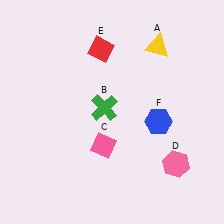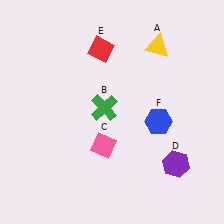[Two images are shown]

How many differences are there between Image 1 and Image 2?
There is 1 difference between the two images.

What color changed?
The hexagon (D) changed from pink in Image 1 to purple in Image 2.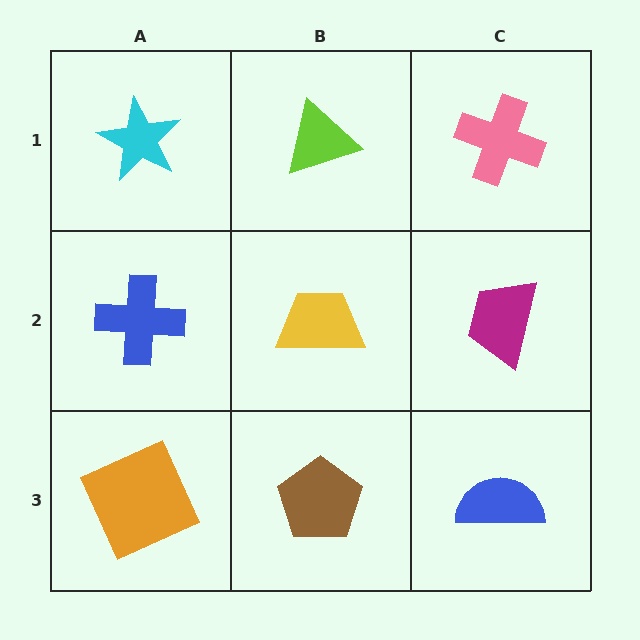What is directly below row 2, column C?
A blue semicircle.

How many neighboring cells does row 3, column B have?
3.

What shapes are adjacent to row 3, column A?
A blue cross (row 2, column A), a brown pentagon (row 3, column B).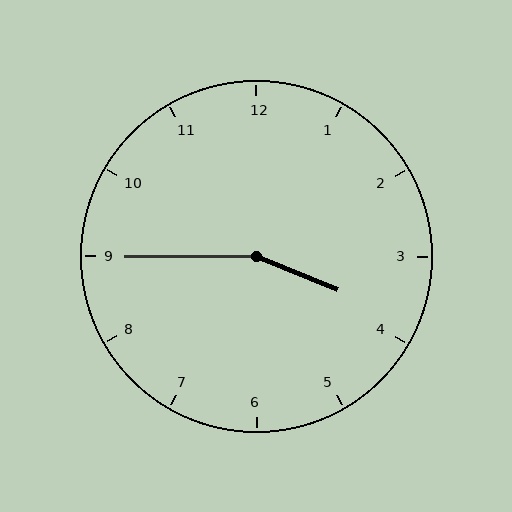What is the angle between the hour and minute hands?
Approximately 158 degrees.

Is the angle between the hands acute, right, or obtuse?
It is obtuse.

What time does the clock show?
3:45.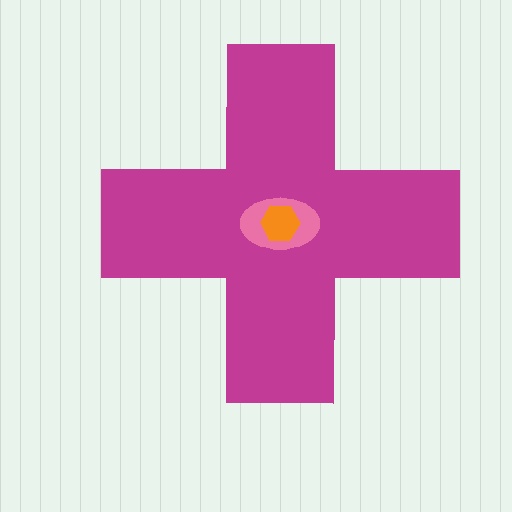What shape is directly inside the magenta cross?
The pink ellipse.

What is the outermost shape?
The magenta cross.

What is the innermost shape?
The orange hexagon.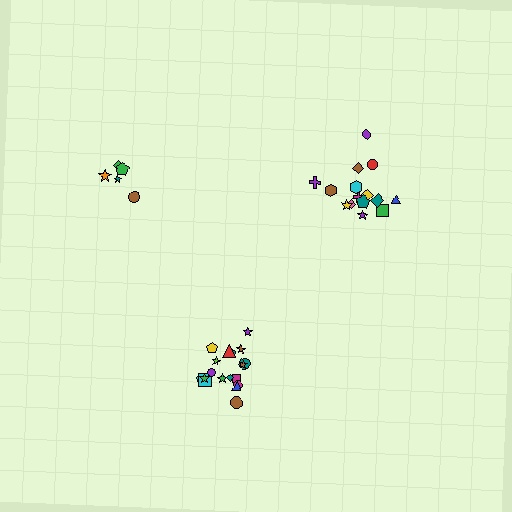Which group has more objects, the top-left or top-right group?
The top-right group.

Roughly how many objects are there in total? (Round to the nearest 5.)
Roughly 40 objects in total.